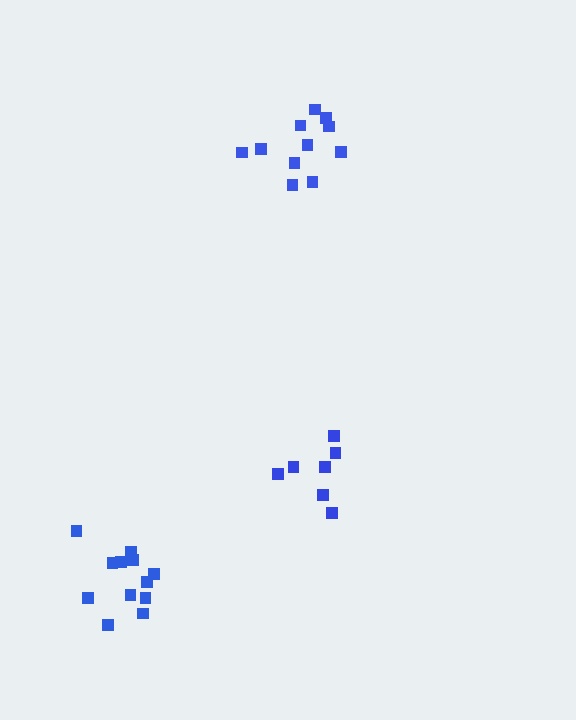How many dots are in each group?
Group 1: 11 dots, Group 2: 12 dots, Group 3: 7 dots (30 total).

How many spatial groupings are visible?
There are 3 spatial groupings.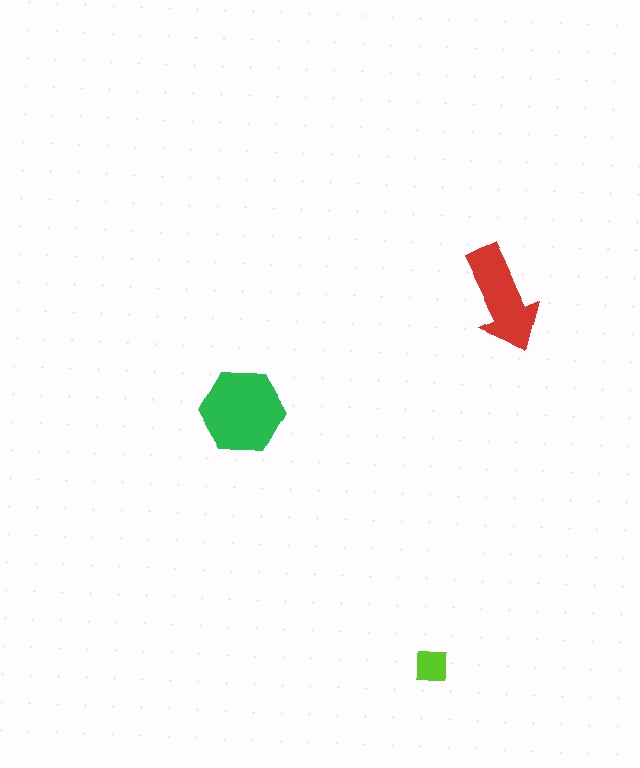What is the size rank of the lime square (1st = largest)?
3rd.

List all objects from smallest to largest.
The lime square, the red arrow, the green hexagon.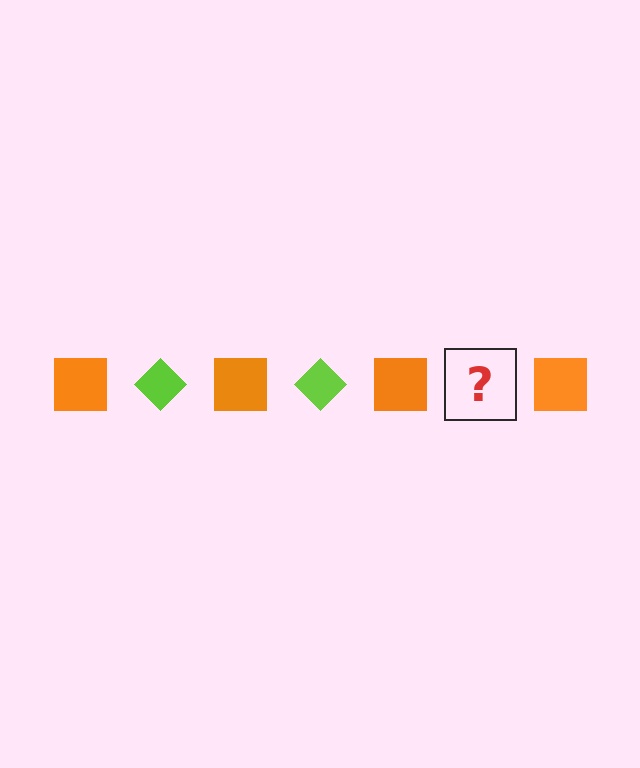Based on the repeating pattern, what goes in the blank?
The blank should be a lime diamond.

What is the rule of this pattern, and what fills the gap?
The rule is that the pattern alternates between orange square and lime diamond. The gap should be filled with a lime diamond.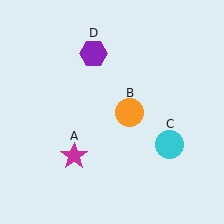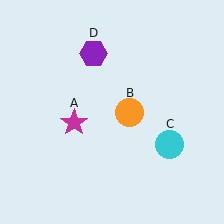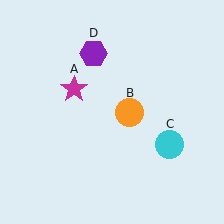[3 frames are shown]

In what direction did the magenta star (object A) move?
The magenta star (object A) moved up.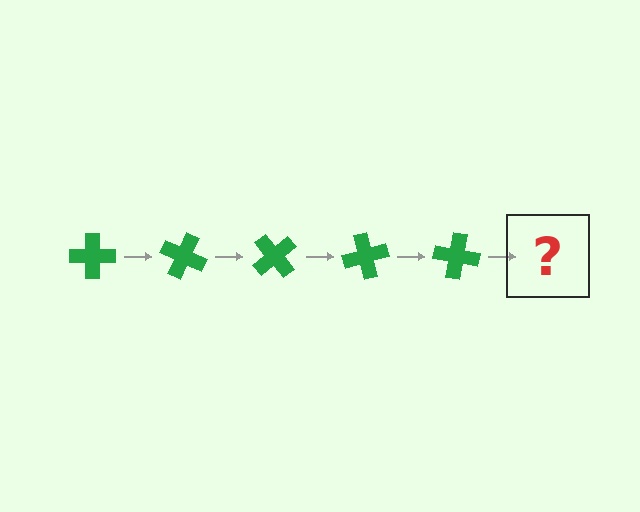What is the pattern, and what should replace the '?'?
The pattern is that the cross rotates 25 degrees each step. The '?' should be a green cross rotated 125 degrees.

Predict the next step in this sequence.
The next step is a green cross rotated 125 degrees.